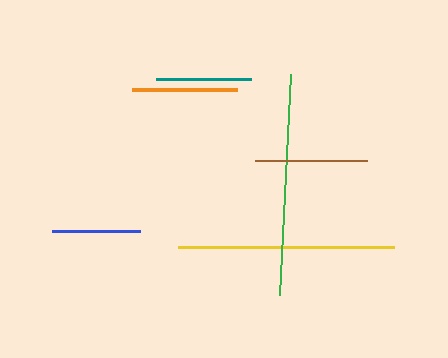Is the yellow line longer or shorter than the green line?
The green line is longer than the yellow line.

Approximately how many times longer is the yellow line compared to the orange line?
The yellow line is approximately 2.1 times the length of the orange line.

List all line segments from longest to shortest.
From longest to shortest: green, yellow, brown, orange, teal, blue.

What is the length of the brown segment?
The brown segment is approximately 112 pixels long.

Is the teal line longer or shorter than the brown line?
The brown line is longer than the teal line.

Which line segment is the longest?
The green line is the longest at approximately 221 pixels.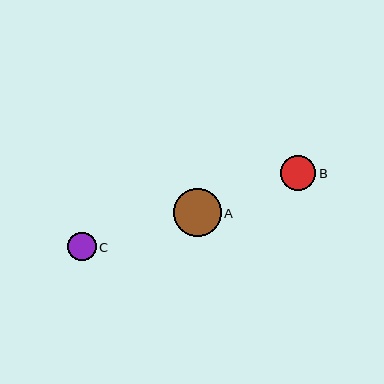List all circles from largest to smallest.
From largest to smallest: A, B, C.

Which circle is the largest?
Circle A is the largest with a size of approximately 48 pixels.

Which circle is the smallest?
Circle C is the smallest with a size of approximately 28 pixels.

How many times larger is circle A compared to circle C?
Circle A is approximately 1.7 times the size of circle C.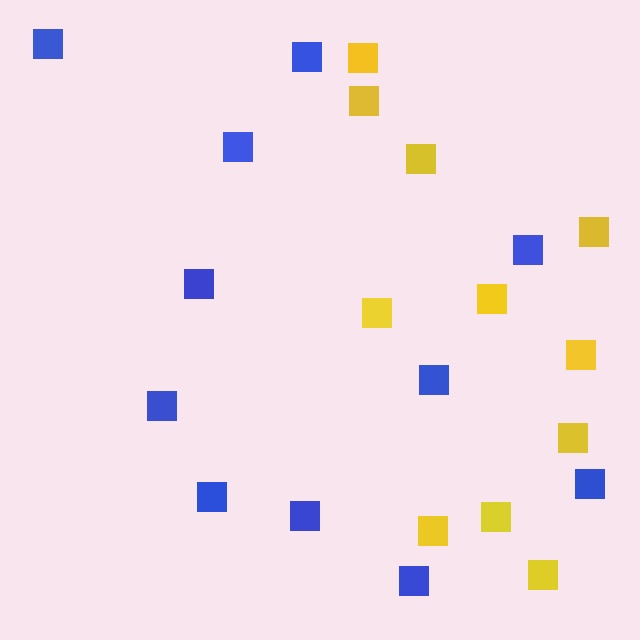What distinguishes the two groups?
There are 2 groups: one group of blue squares (11) and one group of yellow squares (11).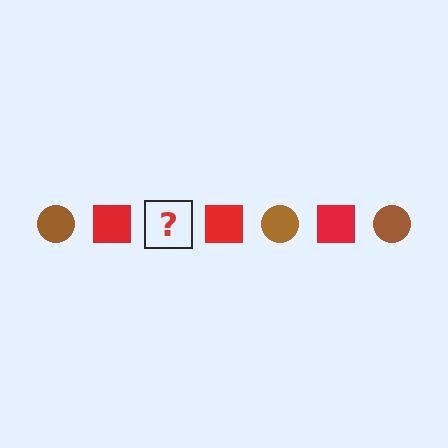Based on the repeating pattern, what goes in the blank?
The blank should be a brown circle.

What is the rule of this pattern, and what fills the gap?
The rule is that the pattern alternates between brown circle and red square. The gap should be filled with a brown circle.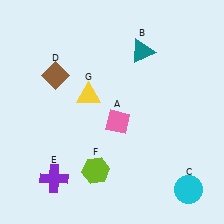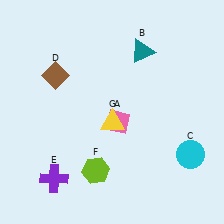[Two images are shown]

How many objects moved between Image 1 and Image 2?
2 objects moved between the two images.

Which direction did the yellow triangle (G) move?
The yellow triangle (G) moved down.